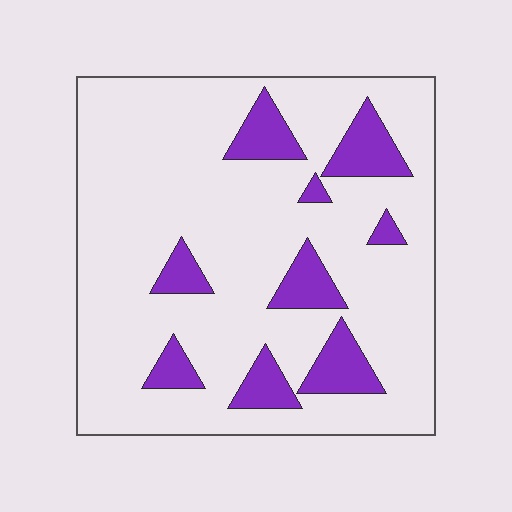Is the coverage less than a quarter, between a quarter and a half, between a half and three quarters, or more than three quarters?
Less than a quarter.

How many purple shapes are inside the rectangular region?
9.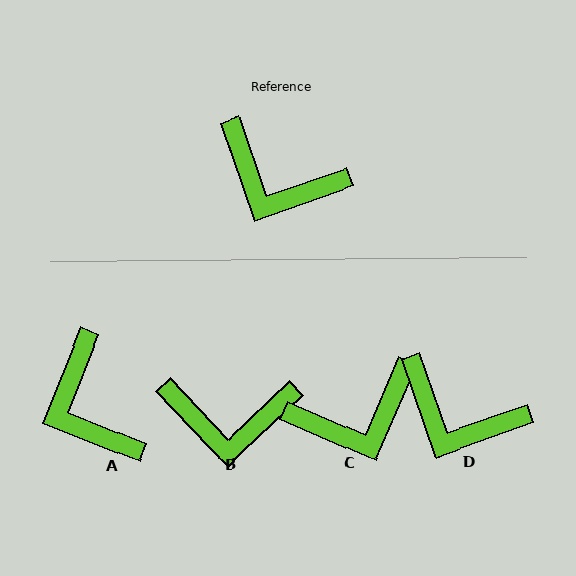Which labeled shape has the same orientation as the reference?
D.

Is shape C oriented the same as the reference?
No, it is off by about 48 degrees.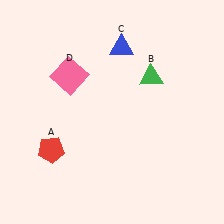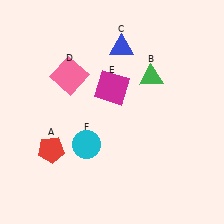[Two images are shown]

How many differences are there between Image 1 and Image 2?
There are 2 differences between the two images.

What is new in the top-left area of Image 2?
A magenta square (E) was added in the top-left area of Image 2.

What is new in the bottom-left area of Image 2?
A cyan circle (F) was added in the bottom-left area of Image 2.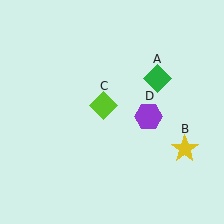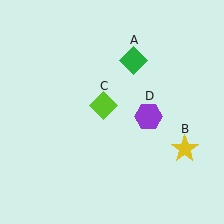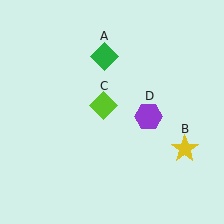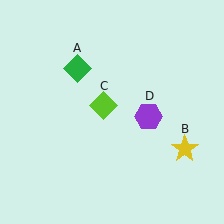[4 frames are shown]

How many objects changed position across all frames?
1 object changed position: green diamond (object A).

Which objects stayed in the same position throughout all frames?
Yellow star (object B) and lime diamond (object C) and purple hexagon (object D) remained stationary.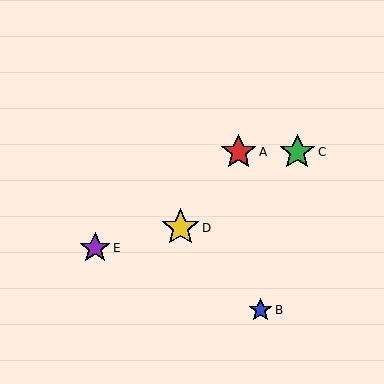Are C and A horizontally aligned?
Yes, both are at y≈152.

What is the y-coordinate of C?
Object C is at y≈152.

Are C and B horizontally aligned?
No, C is at y≈152 and B is at y≈310.